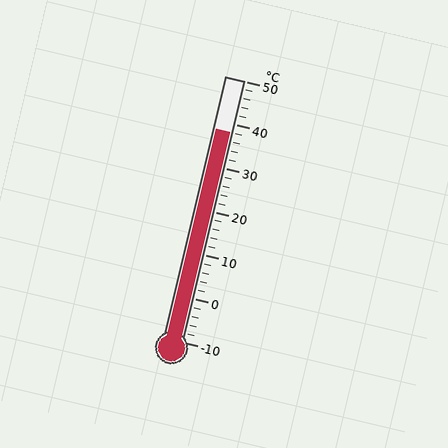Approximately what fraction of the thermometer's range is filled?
The thermometer is filled to approximately 80% of its range.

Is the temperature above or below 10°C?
The temperature is above 10°C.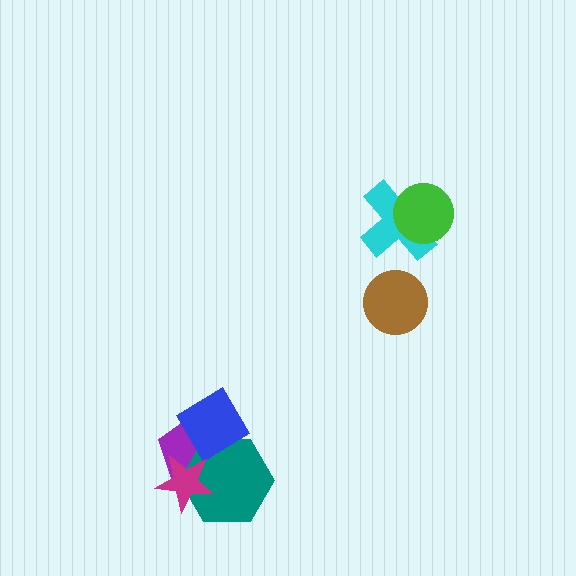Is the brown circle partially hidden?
No, no other shape covers it.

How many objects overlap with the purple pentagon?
3 objects overlap with the purple pentagon.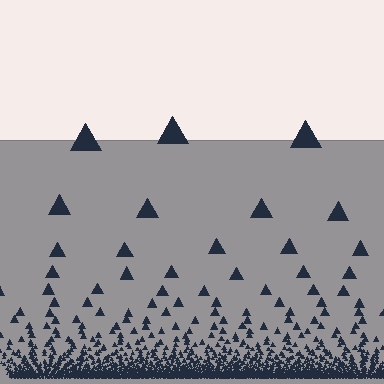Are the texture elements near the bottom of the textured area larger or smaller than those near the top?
Smaller. The gradient is inverted — elements near the bottom are smaller and denser.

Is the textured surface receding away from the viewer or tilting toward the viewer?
The surface appears to tilt toward the viewer. Texture elements get larger and sparser toward the top.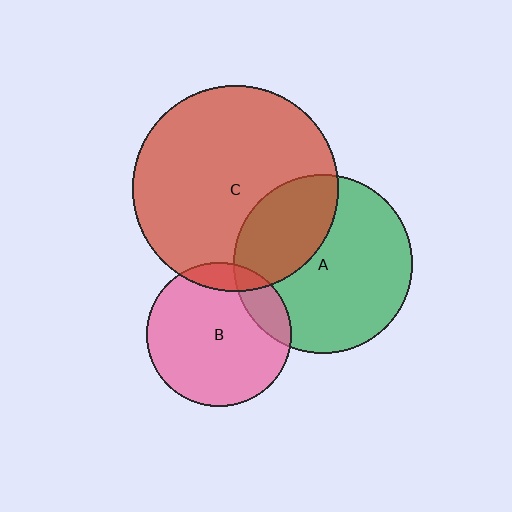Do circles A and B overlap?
Yes.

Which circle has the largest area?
Circle C (red).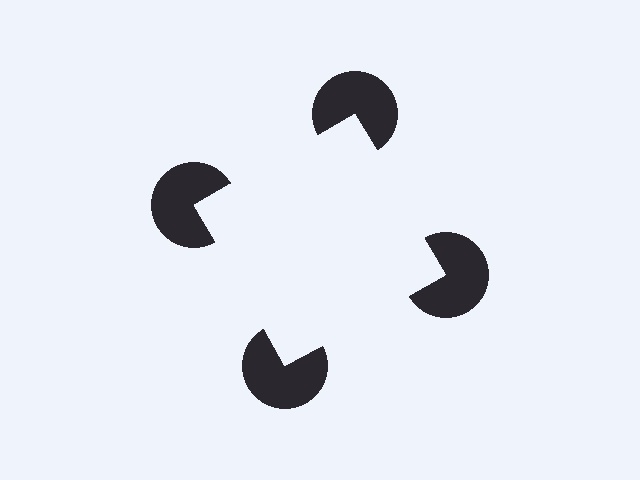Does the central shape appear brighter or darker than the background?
It typically appears slightly brighter than the background, even though no actual brightness change is drawn.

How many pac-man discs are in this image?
There are 4 — one at each vertex of the illusory square.